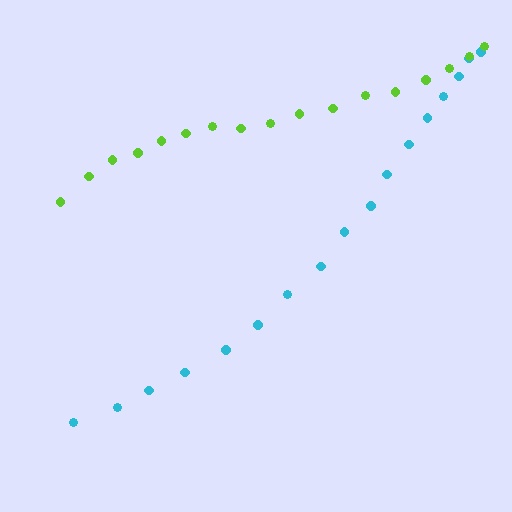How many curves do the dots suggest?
There are 2 distinct paths.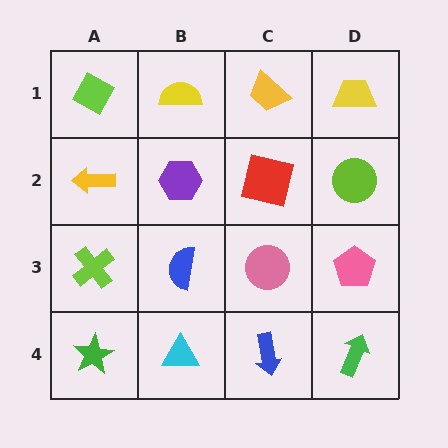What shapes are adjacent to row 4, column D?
A pink pentagon (row 3, column D), a blue arrow (row 4, column C).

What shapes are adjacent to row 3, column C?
A red square (row 2, column C), a blue arrow (row 4, column C), a blue semicircle (row 3, column B), a pink pentagon (row 3, column D).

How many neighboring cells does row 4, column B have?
3.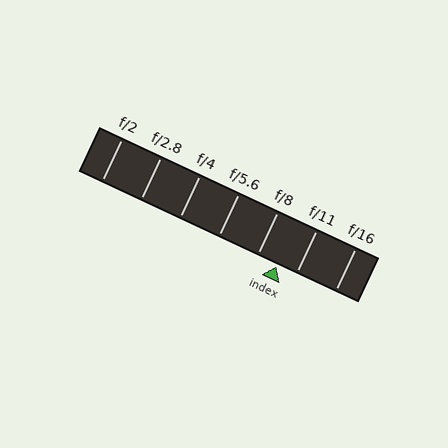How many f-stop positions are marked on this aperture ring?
There are 7 f-stop positions marked.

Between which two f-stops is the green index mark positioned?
The index mark is between f/8 and f/11.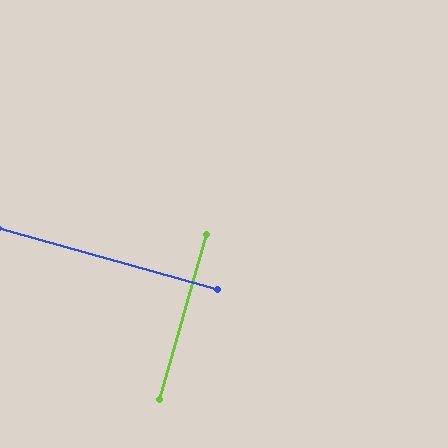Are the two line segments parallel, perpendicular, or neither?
Perpendicular — they meet at approximately 90°.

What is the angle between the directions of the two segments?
Approximately 90 degrees.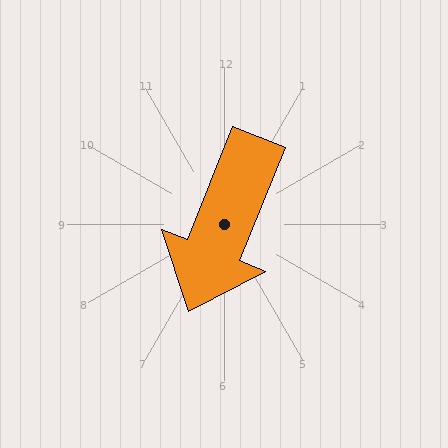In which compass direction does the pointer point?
South.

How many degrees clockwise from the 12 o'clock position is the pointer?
Approximately 202 degrees.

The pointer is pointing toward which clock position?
Roughly 7 o'clock.